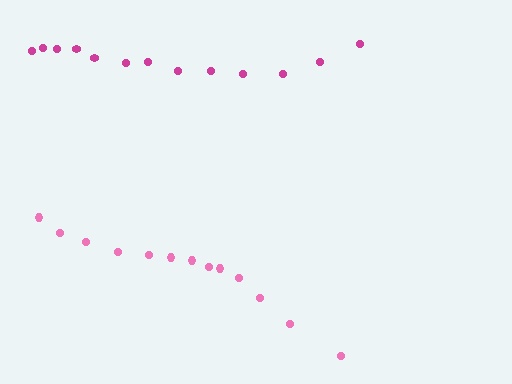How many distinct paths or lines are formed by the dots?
There are 2 distinct paths.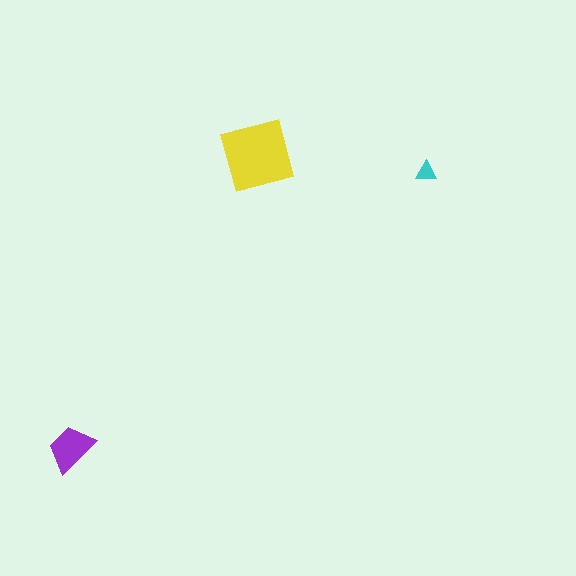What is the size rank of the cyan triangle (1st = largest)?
3rd.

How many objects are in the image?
There are 3 objects in the image.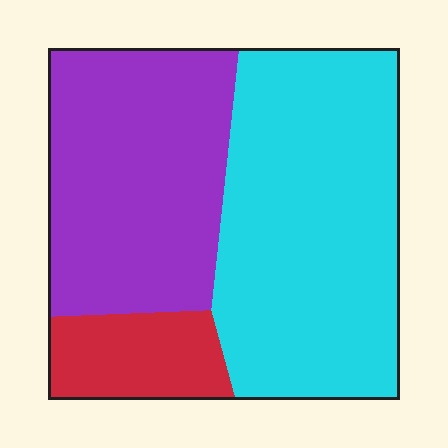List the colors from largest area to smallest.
From largest to smallest: cyan, purple, red.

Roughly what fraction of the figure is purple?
Purple takes up between a third and a half of the figure.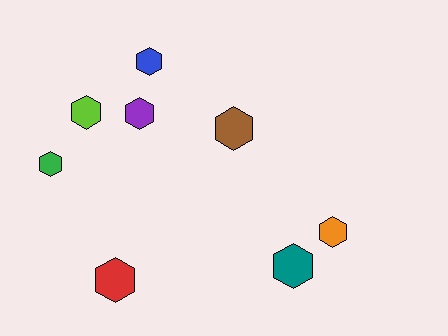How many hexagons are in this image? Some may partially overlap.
There are 8 hexagons.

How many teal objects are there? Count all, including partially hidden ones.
There is 1 teal object.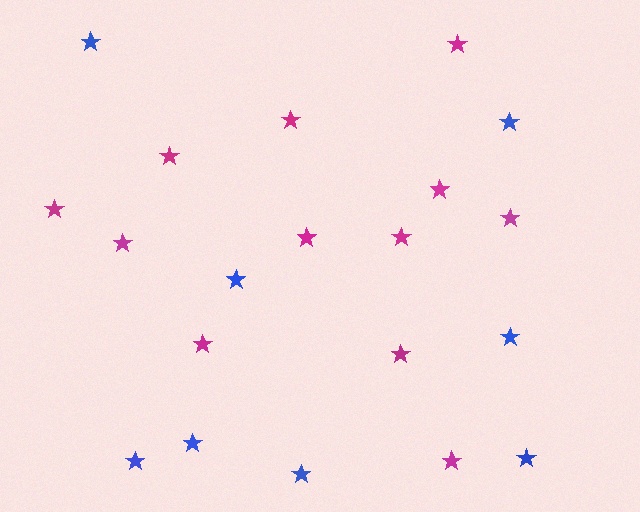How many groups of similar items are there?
There are 2 groups: one group of blue stars (8) and one group of magenta stars (12).